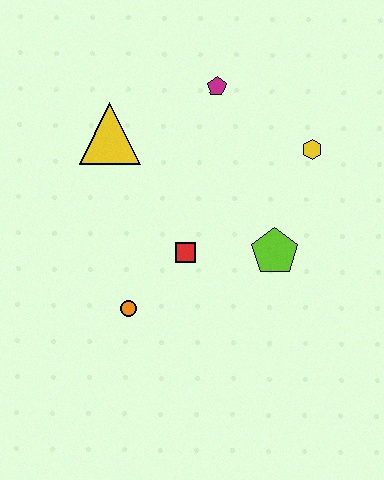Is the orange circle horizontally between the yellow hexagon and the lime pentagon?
No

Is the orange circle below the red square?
Yes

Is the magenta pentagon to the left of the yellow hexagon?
Yes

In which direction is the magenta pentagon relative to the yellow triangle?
The magenta pentagon is to the right of the yellow triangle.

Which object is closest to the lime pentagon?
The red square is closest to the lime pentagon.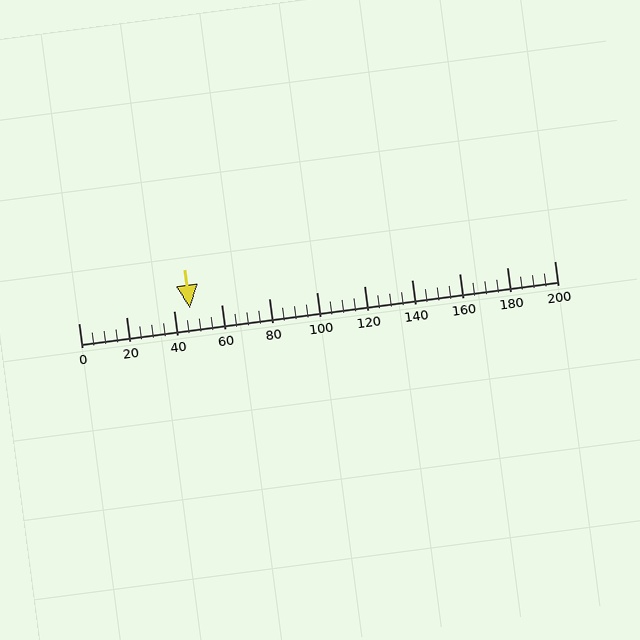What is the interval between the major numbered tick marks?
The major tick marks are spaced 20 units apart.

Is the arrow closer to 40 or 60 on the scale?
The arrow is closer to 40.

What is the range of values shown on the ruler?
The ruler shows values from 0 to 200.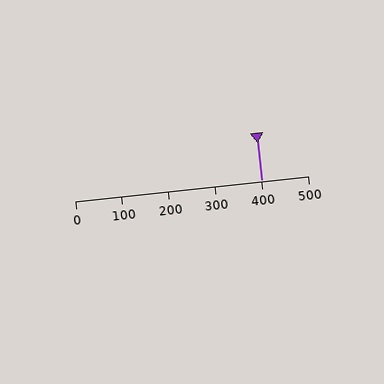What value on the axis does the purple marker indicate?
The marker indicates approximately 400.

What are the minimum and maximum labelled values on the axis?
The axis runs from 0 to 500.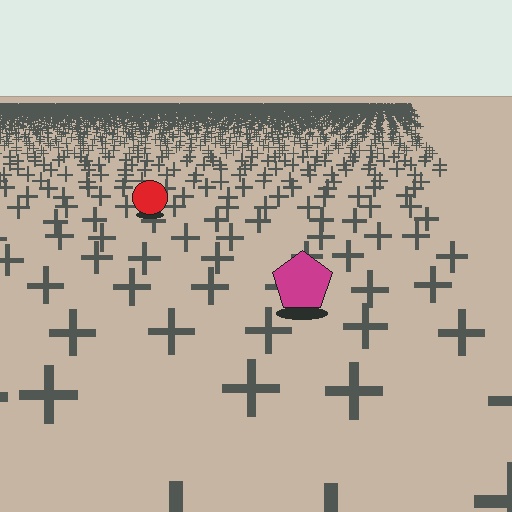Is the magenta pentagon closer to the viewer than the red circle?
Yes. The magenta pentagon is closer — you can tell from the texture gradient: the ground texture is coarser near it.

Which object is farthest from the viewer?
The red circle is farthest from the viewer. It appears smaller and the ground texture around it is denser.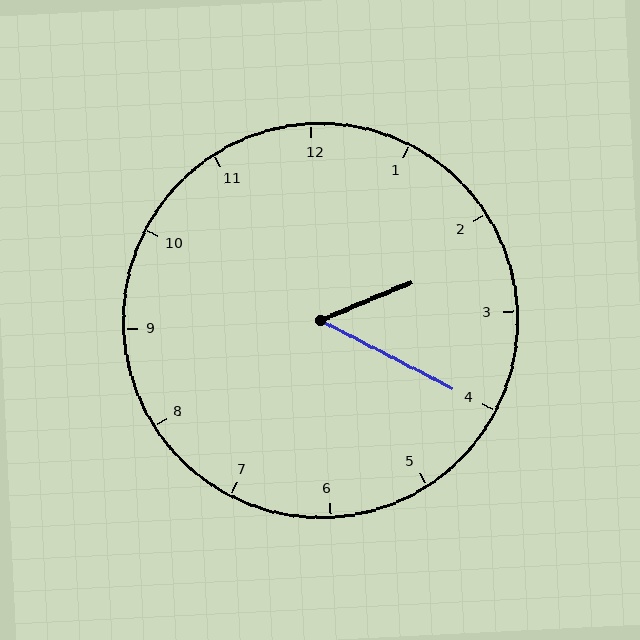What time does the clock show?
2:20.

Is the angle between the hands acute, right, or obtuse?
It is acute.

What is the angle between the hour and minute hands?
Approximately 50 degrees.